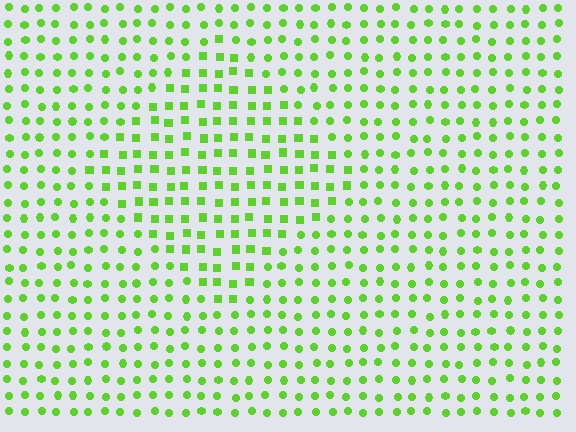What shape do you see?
I see a diamond.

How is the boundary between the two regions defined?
The boundary is defined by a change in element shape: squares inside vs. circles outside. All elements share the same color and spacing.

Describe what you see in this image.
The image is filled with small lime elements arranged in a uniform grid. A diamond-shaped region contains squares, while the surrounding area contains circles. The boundary is defined purely by the change in element shape.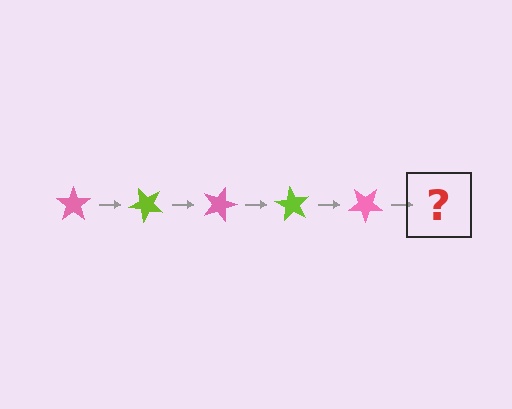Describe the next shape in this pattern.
It should be a lime star, rotated 225 degrees from the start.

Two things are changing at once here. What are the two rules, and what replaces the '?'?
The two rules are that it rotates 45 degrees each step and the color cycles through pink and lime. The '?' should be a lime star, rotated 225 degrees from the start.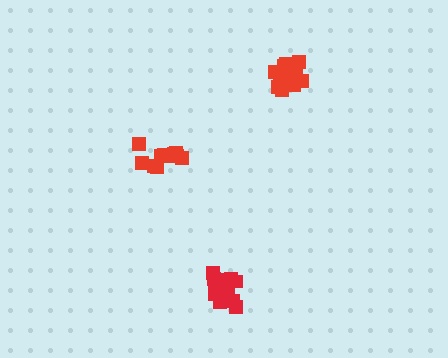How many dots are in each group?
Group 1: 15 dots, Group 2: 11 dots, Group 3: 14 dots (40 total).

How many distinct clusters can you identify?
There are 3 distinct clusters.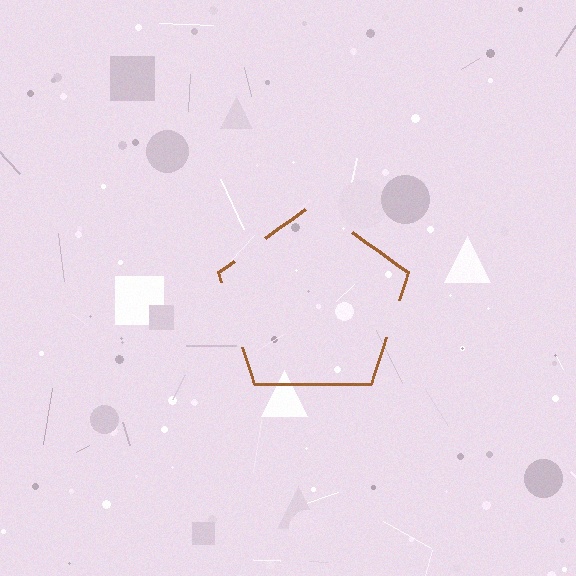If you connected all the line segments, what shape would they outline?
They would outline a pentagon.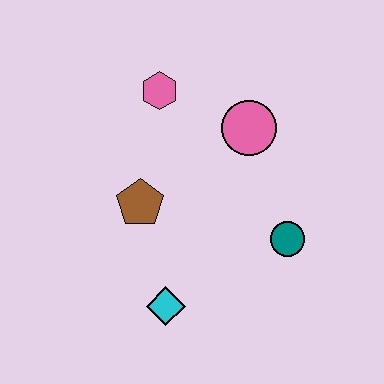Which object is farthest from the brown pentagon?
The teal circle is farthest from the brown pentagon.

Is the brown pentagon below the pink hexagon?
Yes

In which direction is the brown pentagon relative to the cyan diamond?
The brown pentagon is above the cyan diamond.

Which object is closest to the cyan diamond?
The brown pentagon is closest to the cyan diamond.